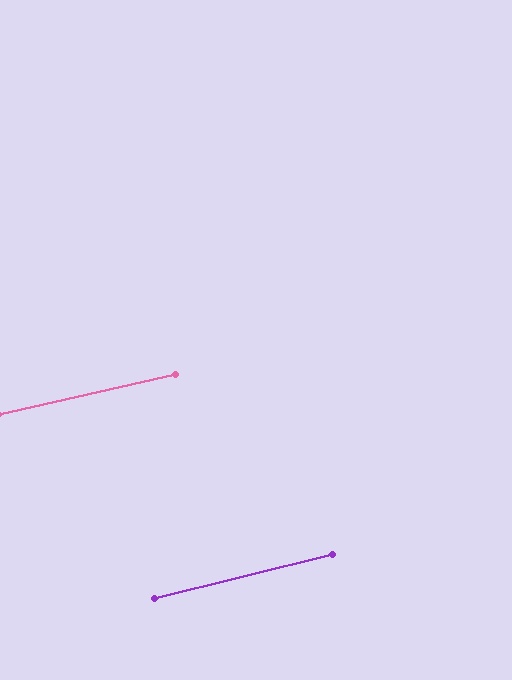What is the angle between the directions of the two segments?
Approximately 1 degree.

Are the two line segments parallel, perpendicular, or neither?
Parallel — their directions differ by only 1.1°.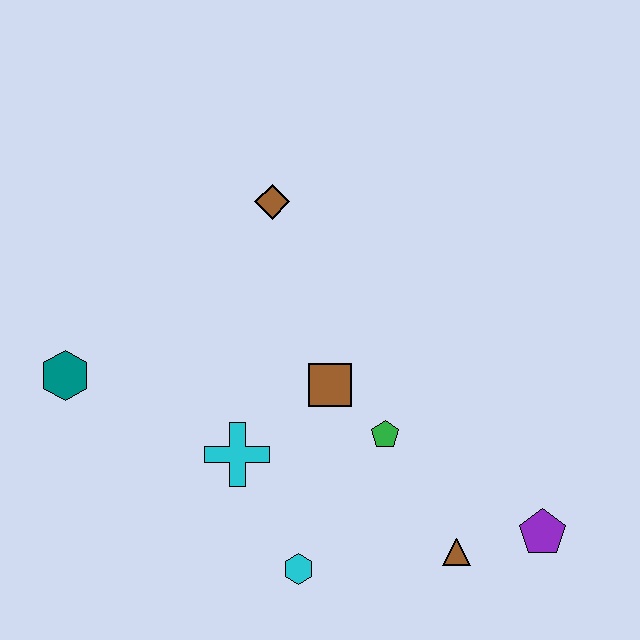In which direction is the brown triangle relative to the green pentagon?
The brown triangle is below the green pentagon.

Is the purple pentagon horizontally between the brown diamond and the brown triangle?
No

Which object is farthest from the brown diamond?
The purple pentagon is farthest from the brown diamond.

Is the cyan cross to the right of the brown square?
No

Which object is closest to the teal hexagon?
The cyan cross is closest to the teal hexagon.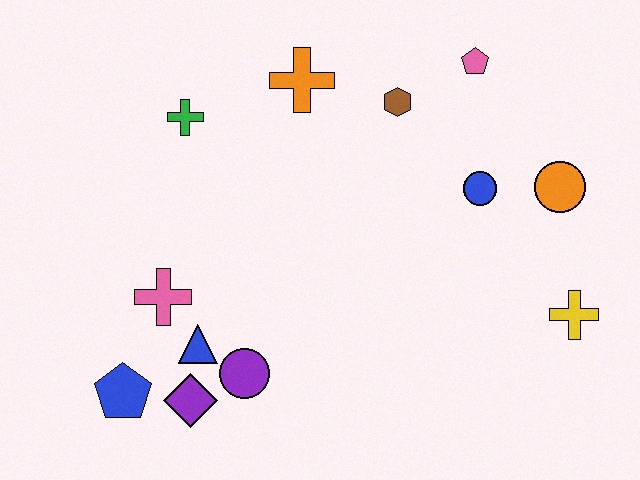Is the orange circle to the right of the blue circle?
Yes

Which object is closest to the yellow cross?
The orange circle is closest to the yellow cross.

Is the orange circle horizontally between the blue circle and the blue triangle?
No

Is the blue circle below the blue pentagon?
No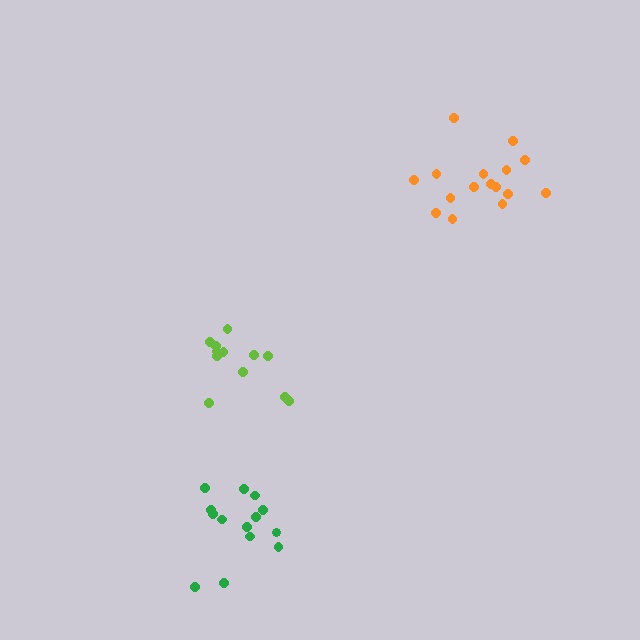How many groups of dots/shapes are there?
There are 3 groups.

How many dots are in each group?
Group 1: 12 dots, Group 2: 16 dots, Group 3: 14 dots (42 total).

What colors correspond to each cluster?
The clusters are colored: lime, orange, green.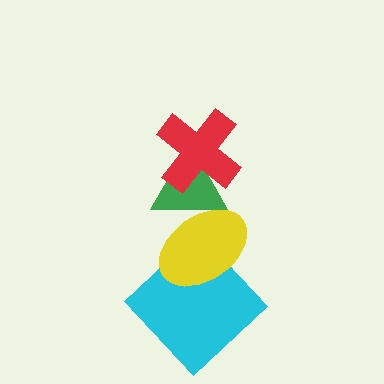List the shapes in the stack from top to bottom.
From top to bottom: the red cross, the green triangle, the yellow ellipse, the cyan diamond.